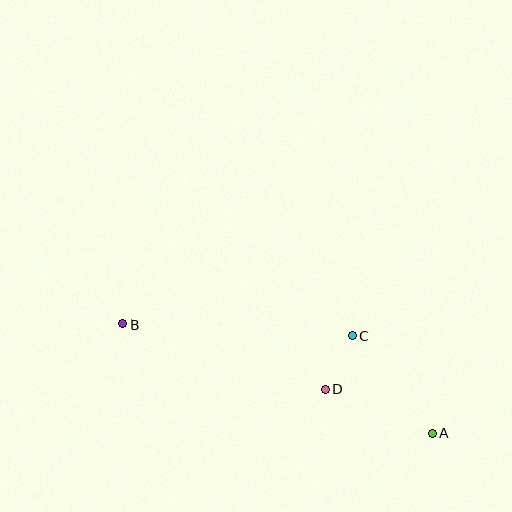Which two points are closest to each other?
Points C and D are closest to each other.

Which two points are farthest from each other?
Points A and B are farthest from each other.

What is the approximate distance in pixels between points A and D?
The distance between A and D is approximately 115 pixels.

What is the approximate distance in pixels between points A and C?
The distance between A and C is approximately 126 pixels.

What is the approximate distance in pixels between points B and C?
The distance between B and C is approximately 229 pixels.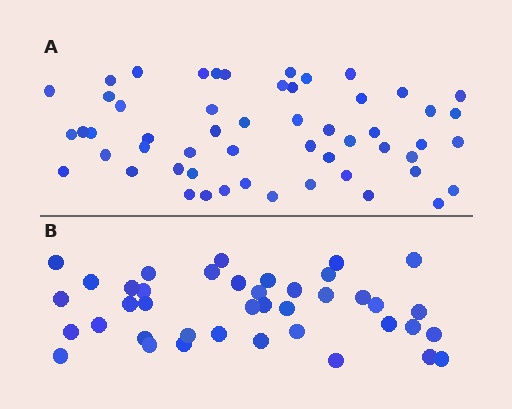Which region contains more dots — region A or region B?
Region A (the top region) has more dots.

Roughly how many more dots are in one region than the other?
Region A has approximately 15 more dots than region B.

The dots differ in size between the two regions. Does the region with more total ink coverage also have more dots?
No. Region B has more total ink coverage because its dots are larger, but region A actually contains more individual dots. Total area can be misleading — the number of items is what matters here.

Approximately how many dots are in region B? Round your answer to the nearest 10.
About 40 dots.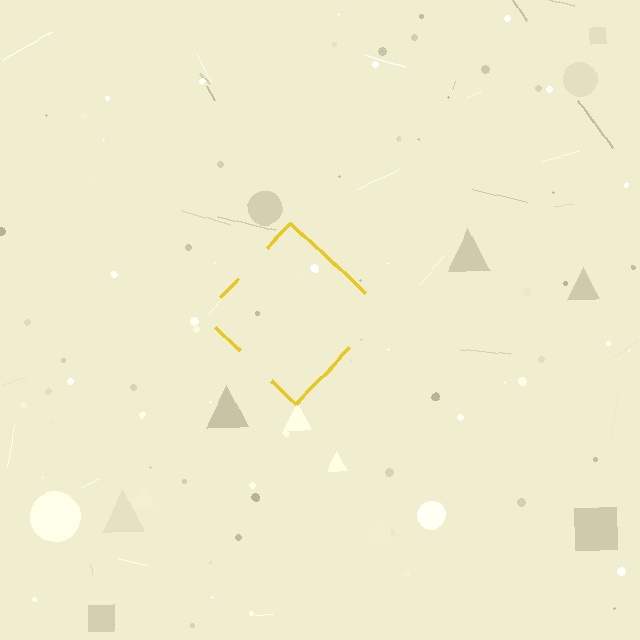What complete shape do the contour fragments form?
The contour fragments form a diamond.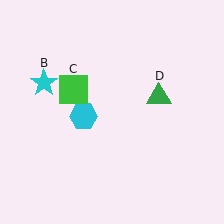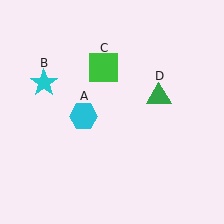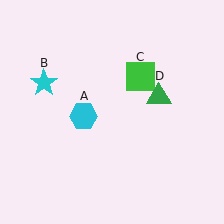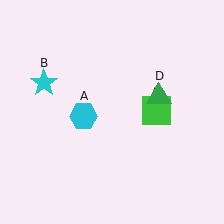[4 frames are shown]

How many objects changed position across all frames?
1 object changed position: green square (object C).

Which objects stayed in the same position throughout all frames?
Cyan hexagon (object A) and cyan star (object B) and green triangle (object D) remained stationary.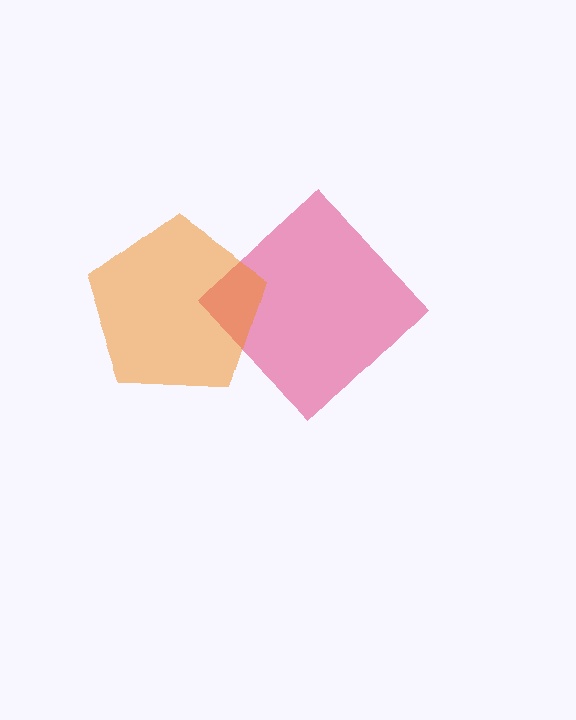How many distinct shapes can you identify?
There are 2 distinct shapes: a pink diamond, an orange pentagon.